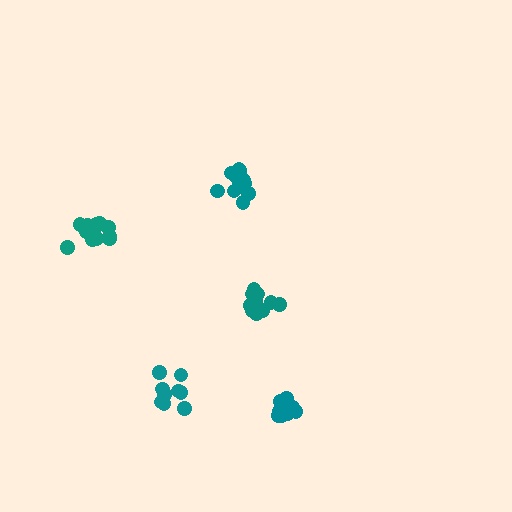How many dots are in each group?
Group 1: 12 dots, Group 2: 13 dots, Group 3: 9 dots, Group 4: 13 dots, Group 5: 11 dots (58 total).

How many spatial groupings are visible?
There are 5 spatial groupings.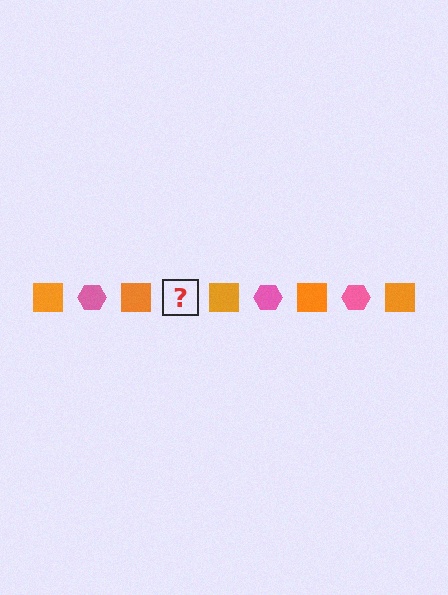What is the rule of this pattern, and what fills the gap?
The rule is that the pattern alternates between orange square and pink hexagon. The gap should be filled with a pink hexagon.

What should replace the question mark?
The question mark should be replaced with a pink hexagon.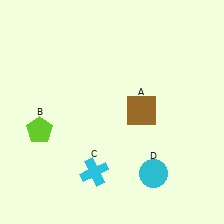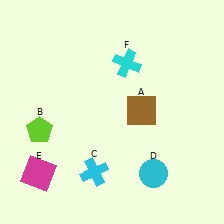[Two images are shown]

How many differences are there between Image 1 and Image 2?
There are 2 differences between the two images.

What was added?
A magenta square (E), a cyan cross (F) were added in Image 2.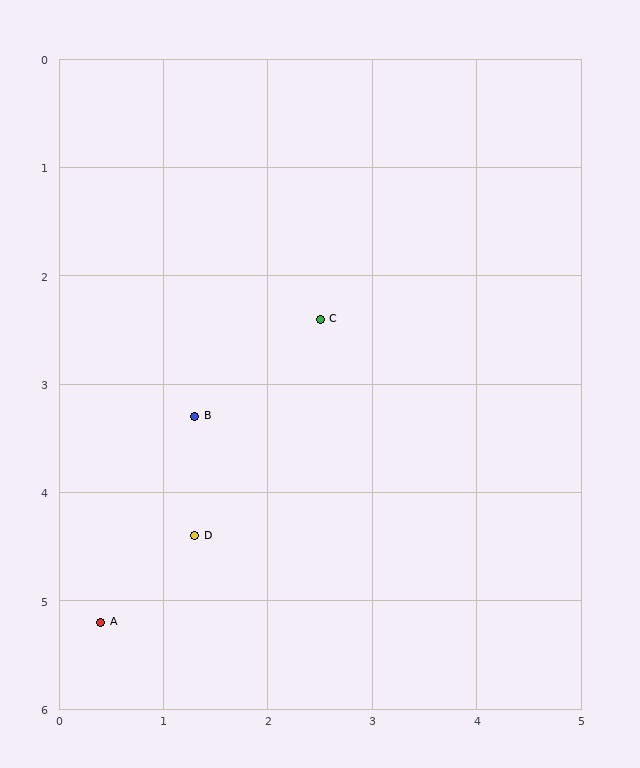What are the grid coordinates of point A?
Point A is at approximately (0.4, 5.2).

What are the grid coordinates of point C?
Point C is at approximately (2.5, 2.4).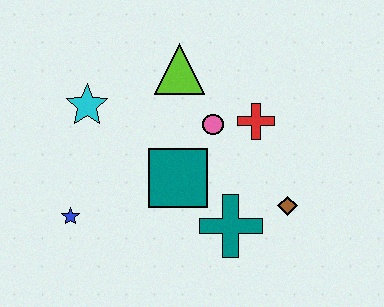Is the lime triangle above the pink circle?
Yes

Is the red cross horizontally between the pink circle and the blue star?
No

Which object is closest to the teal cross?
The brown diamond is closest to the teal cross.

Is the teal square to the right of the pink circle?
No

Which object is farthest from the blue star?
The brown diamond is farthest from the blue star.